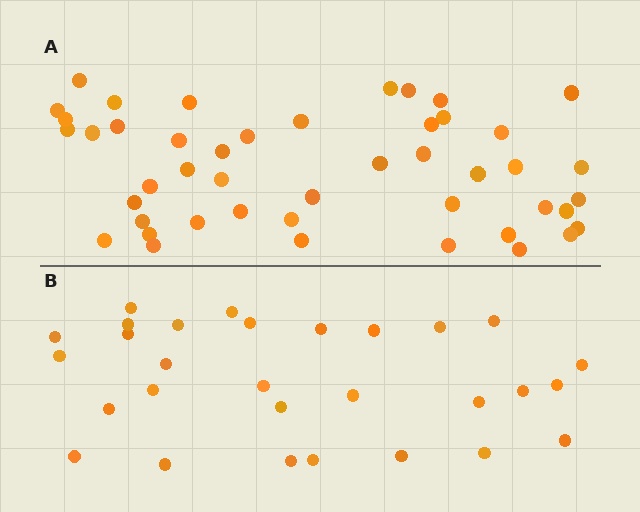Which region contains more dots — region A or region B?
Region A (the top region) has more dots.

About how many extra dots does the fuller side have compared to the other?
Region A has approximately 15 more dots than region B.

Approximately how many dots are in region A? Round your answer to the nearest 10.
About 50 dots. (The exact count is 46, which rounds to 50.)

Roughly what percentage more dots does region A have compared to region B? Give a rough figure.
About 60% more.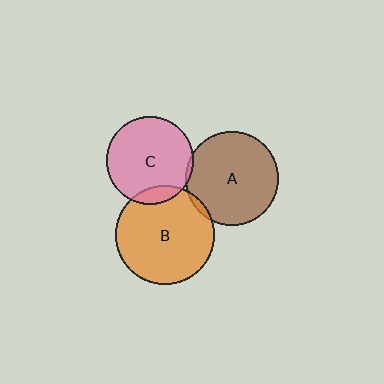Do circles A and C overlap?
Yes.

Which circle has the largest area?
Circle B (orange).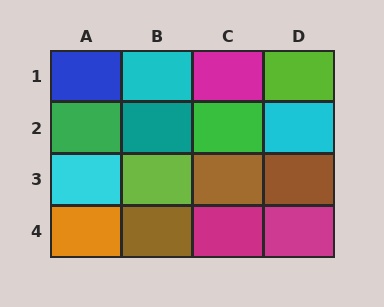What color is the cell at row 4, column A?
Orange.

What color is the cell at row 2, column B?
Teal.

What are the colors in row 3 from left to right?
Cyan, lime, brown, brown.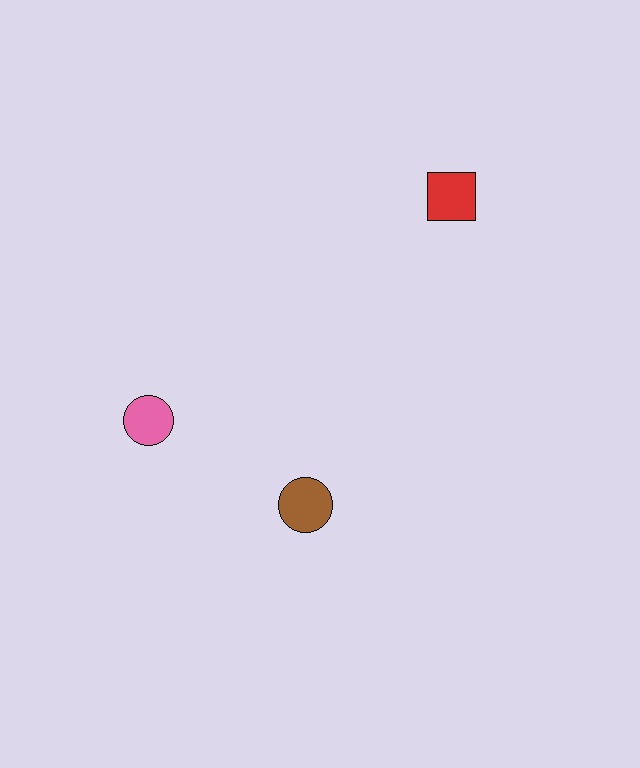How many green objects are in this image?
There are no green objects.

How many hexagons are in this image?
There are no hexagons.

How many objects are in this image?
There are 3 objects.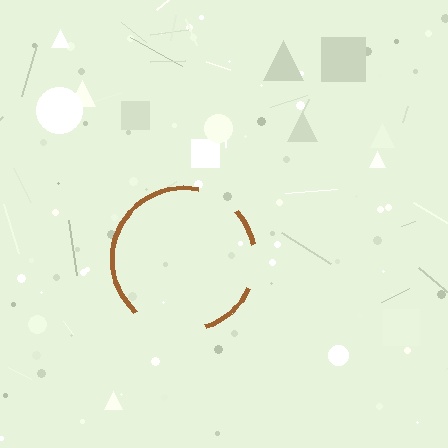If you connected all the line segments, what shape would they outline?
They would outline a circle.